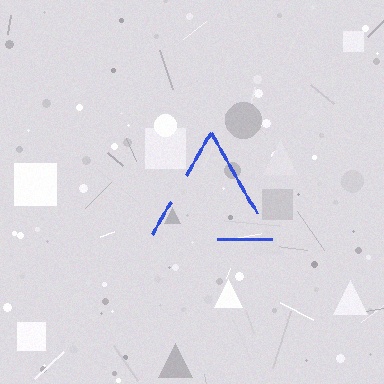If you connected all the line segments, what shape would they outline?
They would outline a triangle.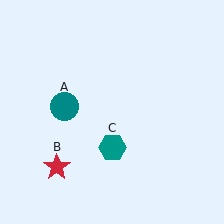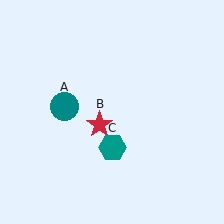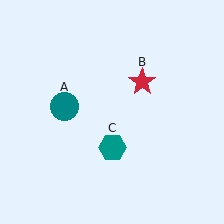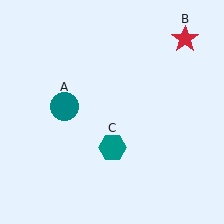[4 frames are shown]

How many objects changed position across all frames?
1 object changed position: red star (object B).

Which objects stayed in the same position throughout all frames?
Teal circle (object A) and teal hexagon (object C) remained stationary.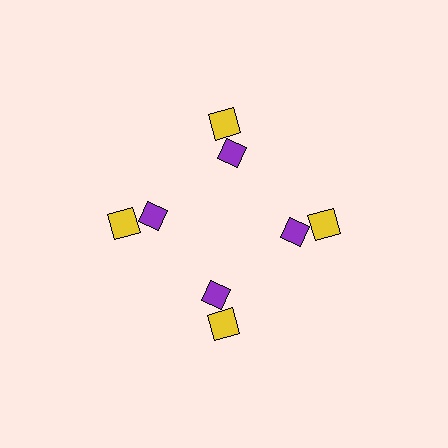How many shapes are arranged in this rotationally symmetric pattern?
There are 8 shapes, arranged in 4 groups of 2.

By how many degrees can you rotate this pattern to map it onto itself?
The pattern maps onto itself every 90 degrees of rotation.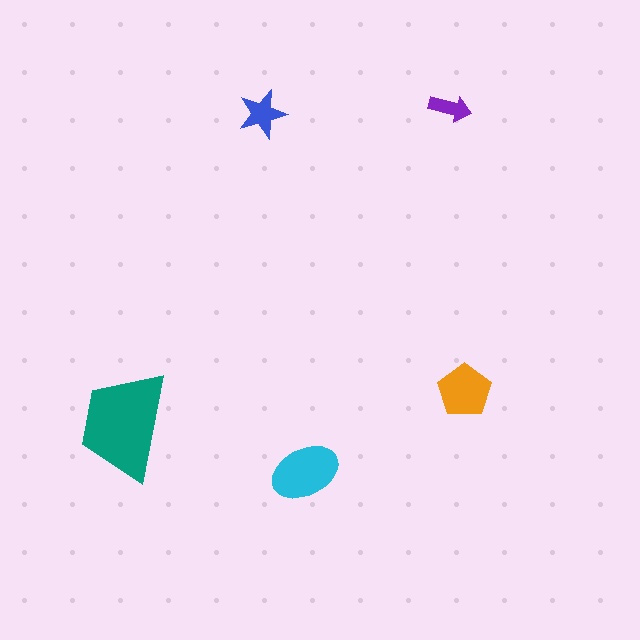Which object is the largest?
The teal trapezoid.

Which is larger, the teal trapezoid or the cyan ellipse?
The teal trapezoid.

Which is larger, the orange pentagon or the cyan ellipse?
The cyan ellipse.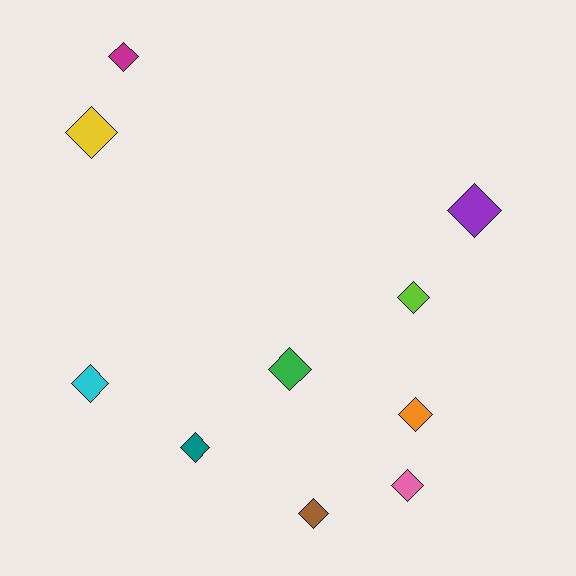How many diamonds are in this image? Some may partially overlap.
There are 10 diamonds.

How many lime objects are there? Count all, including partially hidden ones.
There is 1 lime object.